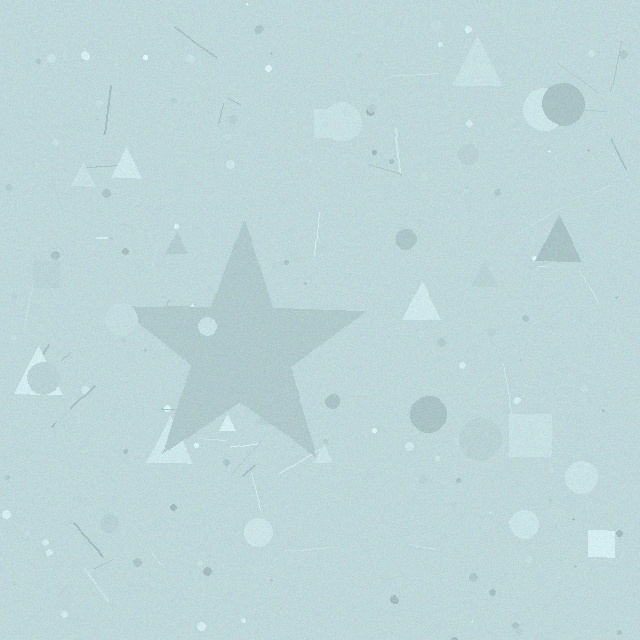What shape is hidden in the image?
A star is hidden in the image.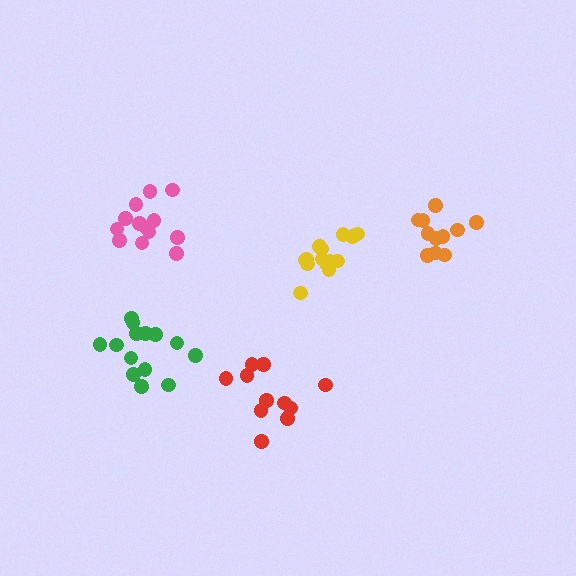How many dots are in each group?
Group 1: 13 dots, Group 2: 14 dots, Group 3: 11 dots, Group 4: 11 dots, Group 5: 15 dots (64 total).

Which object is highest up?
The orange cluster is topmost.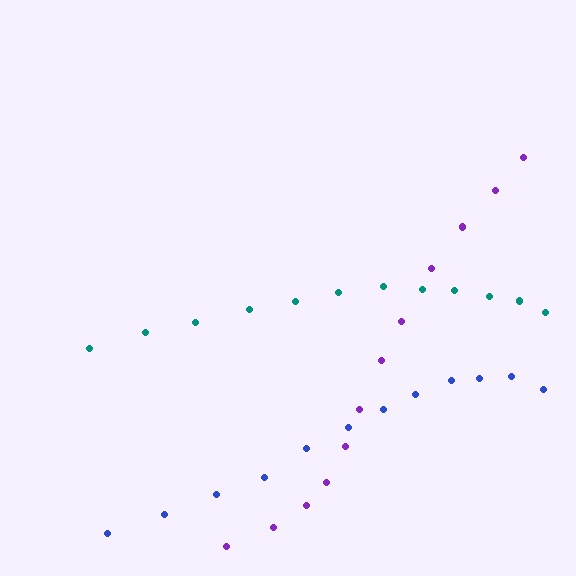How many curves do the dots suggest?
There are 3 distinct paths.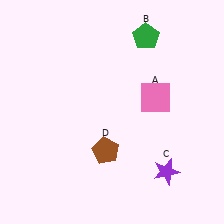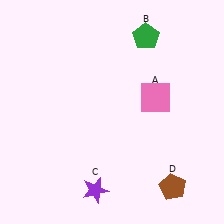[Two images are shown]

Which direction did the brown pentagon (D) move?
The brown pentagon (D) moved right.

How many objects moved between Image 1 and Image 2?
2 objects moved between the two images.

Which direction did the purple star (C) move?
The purple star (C) moved left.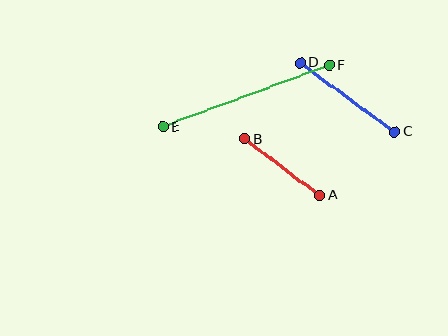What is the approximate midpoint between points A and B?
The midpoint is at approximately (282, 167) pixels.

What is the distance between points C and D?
The distance is approximately 118 pixels.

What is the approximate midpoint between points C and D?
The midpoint is at approximately (347, 97) pixels.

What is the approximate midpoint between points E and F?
The midpoint is at approximately (246, 96) pixels.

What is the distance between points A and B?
The distance is approximately 93 pixels.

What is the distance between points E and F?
The distance is approximately 177 pixels.